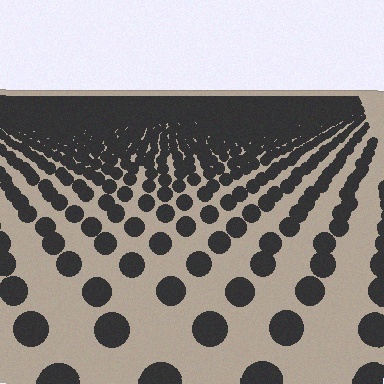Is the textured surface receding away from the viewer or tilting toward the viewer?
The surface is receding away from the viewer. Texture elements get smaller and denser toward the top.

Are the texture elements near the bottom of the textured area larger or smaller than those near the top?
Larger. Near the bottom, elements are closer to the viewer and appear at a bigger on-screen size.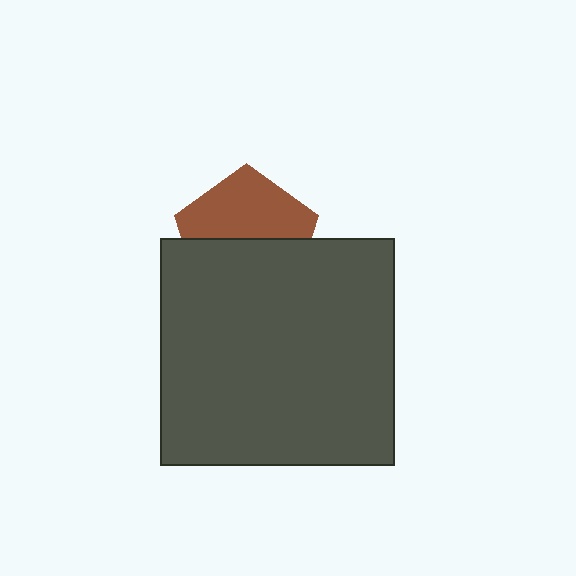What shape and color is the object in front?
The object in front is a dark gray rectangle.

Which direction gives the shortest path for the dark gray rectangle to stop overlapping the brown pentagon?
Moving down gives the shortest separation.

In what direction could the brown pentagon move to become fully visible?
The brown pentagon could move up. That would shift it out from behind the dark gray rectangle entirely.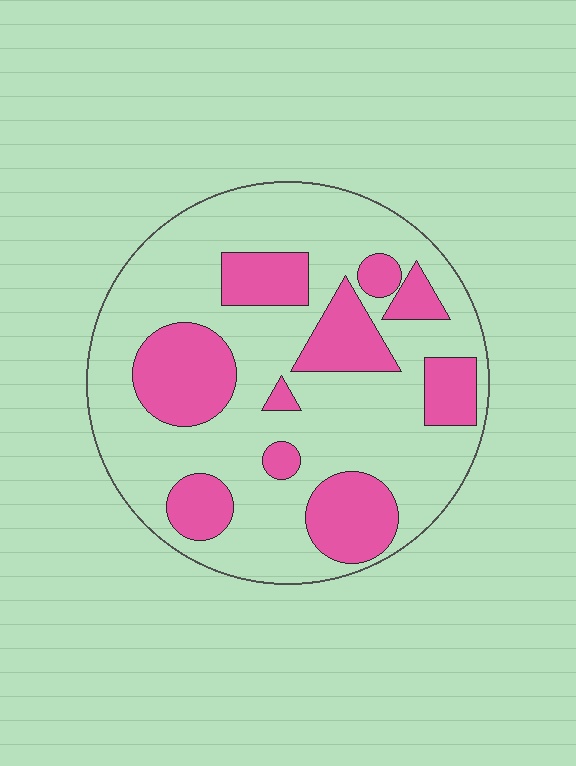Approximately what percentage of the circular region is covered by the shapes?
Approximately 30%.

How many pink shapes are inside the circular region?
10.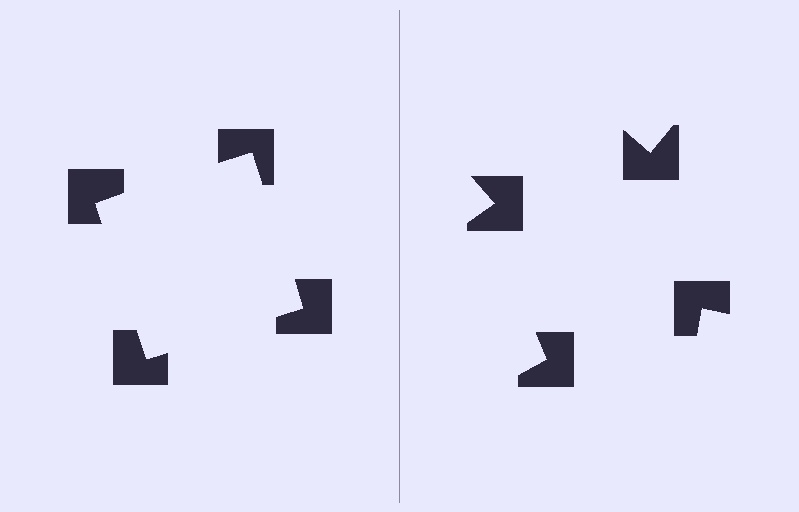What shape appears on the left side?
An illusory square.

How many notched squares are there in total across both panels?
8 — 4 on each side.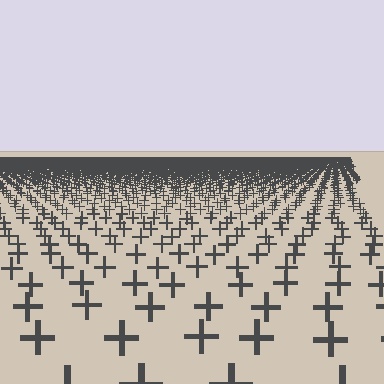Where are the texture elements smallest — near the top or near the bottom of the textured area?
Near the top.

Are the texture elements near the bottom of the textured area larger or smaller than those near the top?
Larger. Near the bottom, elements are closer to the viewer and appear at a bigger on-screen size.